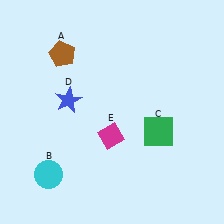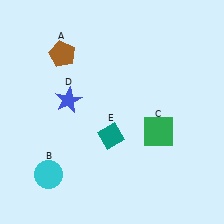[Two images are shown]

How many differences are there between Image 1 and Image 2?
There is 1 difference between the two images.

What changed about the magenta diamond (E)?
In Image 1, E is magenta. In Image 2, it changed to teal.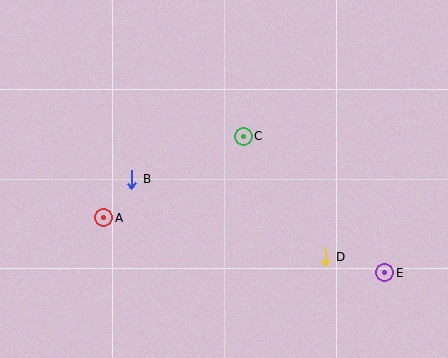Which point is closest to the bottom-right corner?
Point E is closest to the bottom-right corner.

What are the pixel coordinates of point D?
Point D is at (325, 257).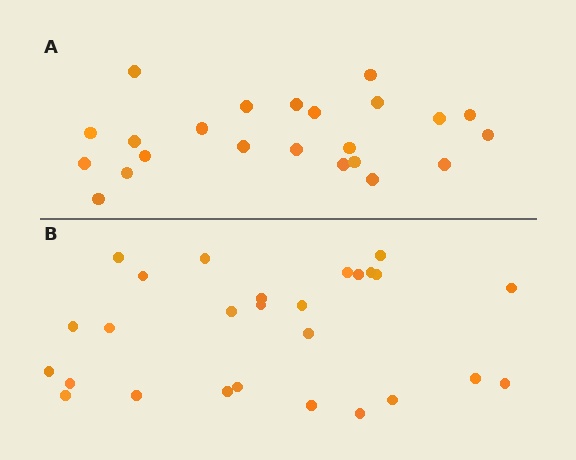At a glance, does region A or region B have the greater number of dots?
Region B (the bottom region) has more dots.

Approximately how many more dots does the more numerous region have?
Region B has about 4 more dots than region A.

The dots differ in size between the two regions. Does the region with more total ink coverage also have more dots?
No. Region A has more total ink coverage because its dots are larger, but region B actually contains more individual dots. Total area can be misleading — the number of items is what matters here.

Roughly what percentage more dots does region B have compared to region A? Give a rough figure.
About 15% more.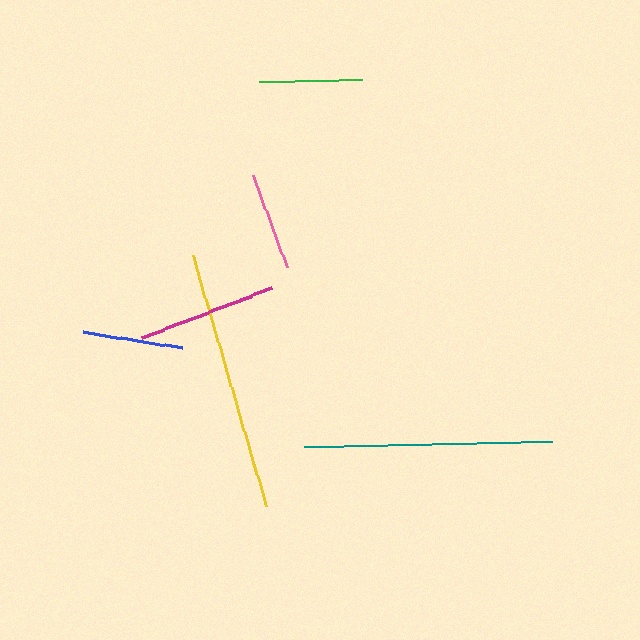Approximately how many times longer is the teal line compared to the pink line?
The teal line is approximately 2.6 times the length of the pink line.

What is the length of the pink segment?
The pink segment is approximately 97 pixels long.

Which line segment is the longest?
The yellow line is the longest at approximately 261 pixels.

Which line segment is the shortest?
The pink line is the shortest at approximately 97 pixels.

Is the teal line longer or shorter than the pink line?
The teal line is longer than the pink line.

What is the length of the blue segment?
The blue segment is approximately 100 pixels long.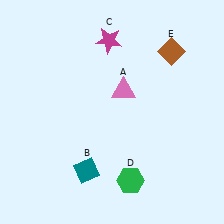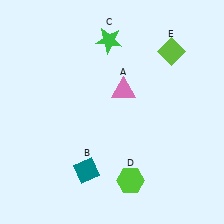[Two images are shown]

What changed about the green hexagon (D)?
In Image 1, D is green. In Image 2, it changed to lime.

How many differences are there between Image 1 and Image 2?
There are 3 differences between the two images.